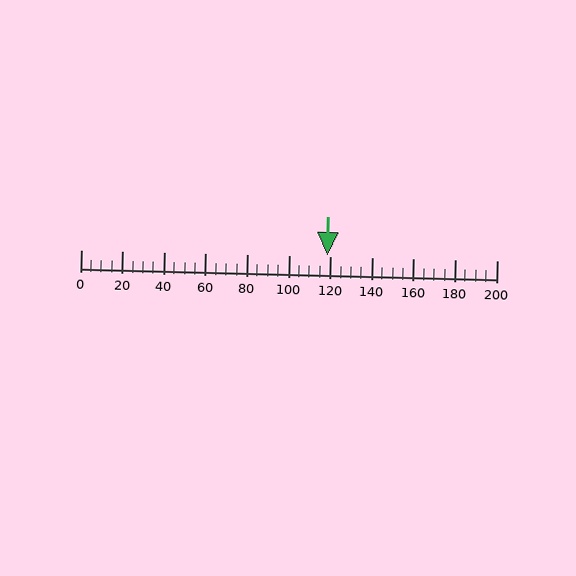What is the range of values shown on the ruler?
The ruler shows values from 0 to 200.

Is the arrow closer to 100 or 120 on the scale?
The arrow is closer to 120.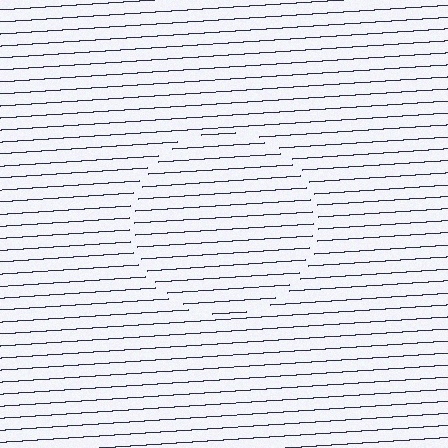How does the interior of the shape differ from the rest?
The interior of the shape contains the same grating, shifted by half a period — the contour is defined by the phase discontinuity where line-ends from the inner and outer gratings abut.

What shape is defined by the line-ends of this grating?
An illusory circle. The interior of the shape contains the same grating, shifted by half a period — the contour is defined by the phase discontinuity where line-ends from the inner and outer gratings abut.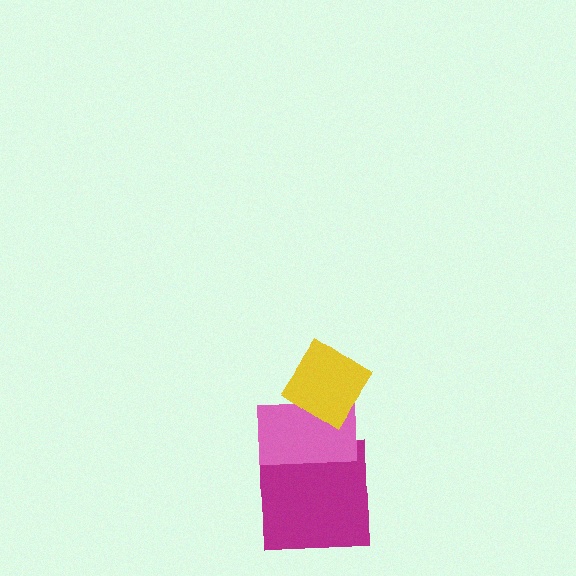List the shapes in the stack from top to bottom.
From top to bottom: the yellow diamond, the pink rectangle, the magenta square.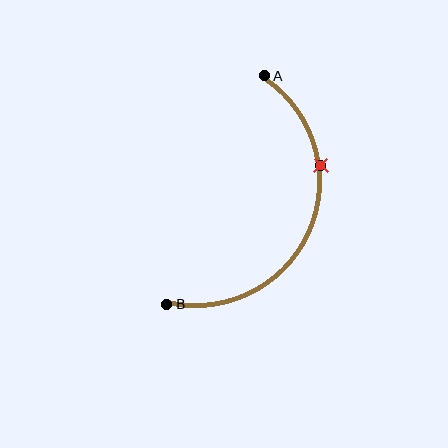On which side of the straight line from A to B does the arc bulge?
The arc bulges to the right of the straight line connecting A and B.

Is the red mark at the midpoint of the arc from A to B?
No. The red mark lies on the arc but is closer to endpoint A. The arc midpoint would be at the point on the curve equidistant along the arc from both A and B.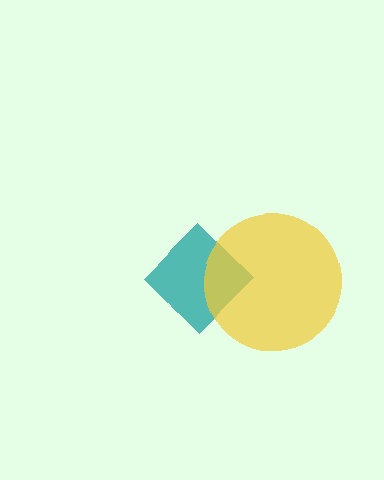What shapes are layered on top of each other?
The layered shapes are: a teal diamond, a yellow circle.